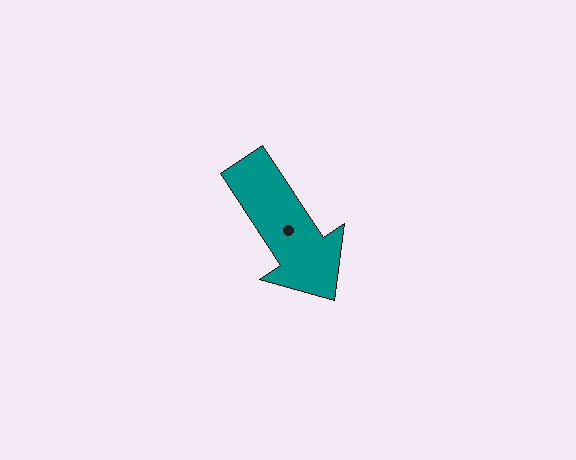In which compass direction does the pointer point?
Southeast.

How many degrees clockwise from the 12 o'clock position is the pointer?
Approximately 146 degrees.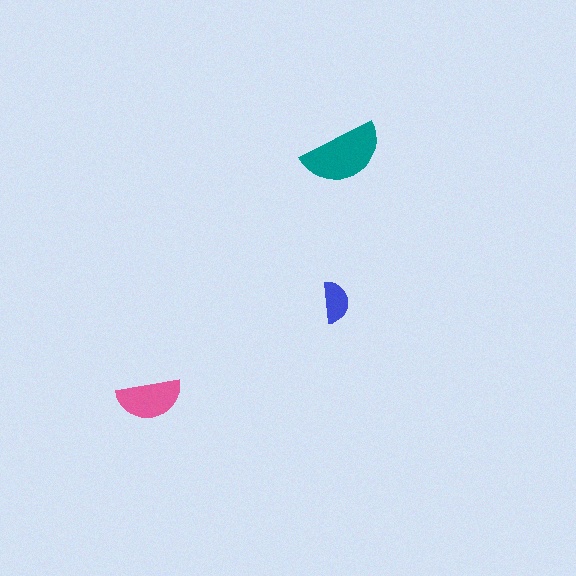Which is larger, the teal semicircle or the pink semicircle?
The teal one.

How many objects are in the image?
There are 3 objects in the image.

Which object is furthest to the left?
The pink semicircle is leftmost.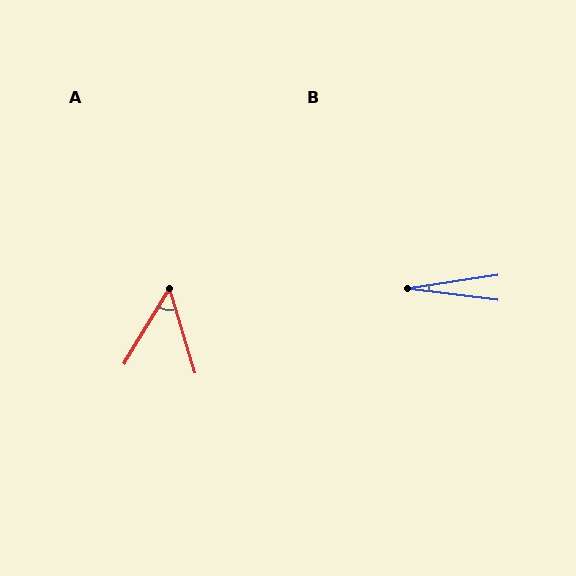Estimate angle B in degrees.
Approximately 16 degrees.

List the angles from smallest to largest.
B (16°), A (48°).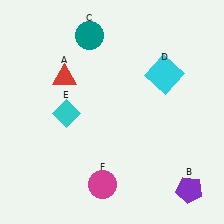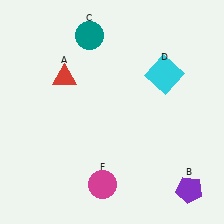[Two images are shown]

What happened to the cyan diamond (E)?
The cyan diamond (E) was removed in Image 2. It was in the bottom-left area of Image 1.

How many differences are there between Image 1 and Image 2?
There is 1 difference between the two images.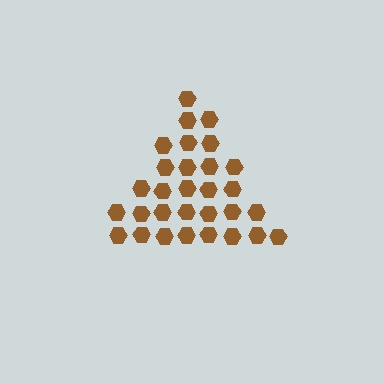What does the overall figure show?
The overall figure shows a triangle.